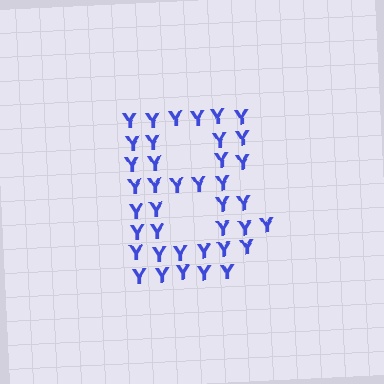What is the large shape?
The large shape is the letter B.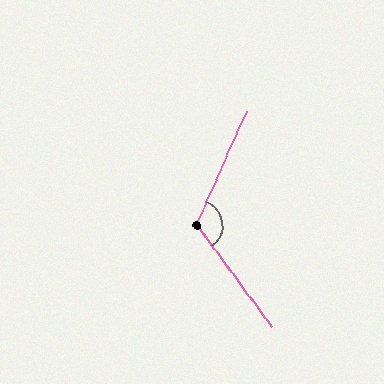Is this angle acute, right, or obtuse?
It is obtuse.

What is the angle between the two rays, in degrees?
Approximately 120 degrees.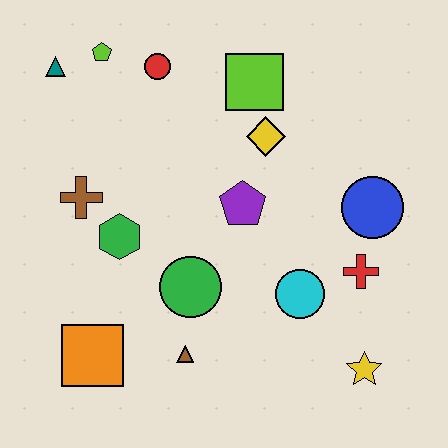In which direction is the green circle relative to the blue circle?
The green circle is to the left of the blue circle.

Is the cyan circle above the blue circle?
No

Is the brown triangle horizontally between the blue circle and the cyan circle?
No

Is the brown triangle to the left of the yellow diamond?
Yes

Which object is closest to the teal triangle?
The lime pentagon is closest to the teal triangle.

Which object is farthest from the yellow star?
The teal triangle is farthest from the yellow star.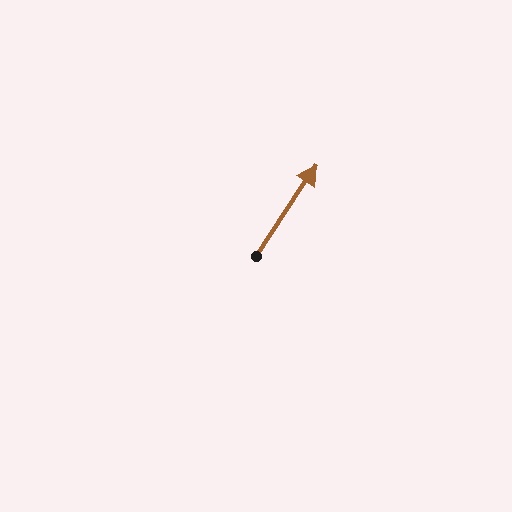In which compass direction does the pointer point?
Northeast.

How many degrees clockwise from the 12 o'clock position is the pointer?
Approximately 34 degrees.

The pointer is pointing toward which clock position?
Roughly 1 o'clock.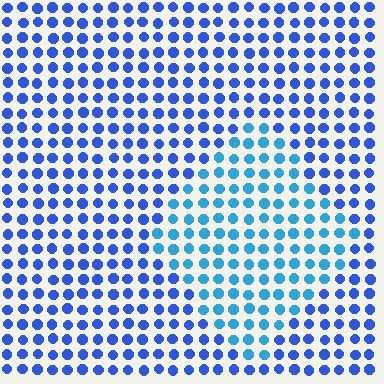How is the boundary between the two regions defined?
The boundary is defined purely by a slight shift in hue (about 29 degrees). Spacing, size, and orientation are identical on both sides.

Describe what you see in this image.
The image is filled with small blue elements in a uniform arrangement. A diamond-shaped region is visible where the elements are tinted to a slightly different hue, forming a subtle color boundary.